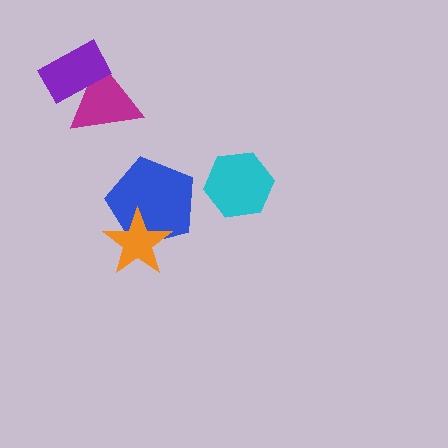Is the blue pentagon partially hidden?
Yes, it is partially covered by another shape.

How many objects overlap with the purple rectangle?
1 object overlaps with the purple rectangle.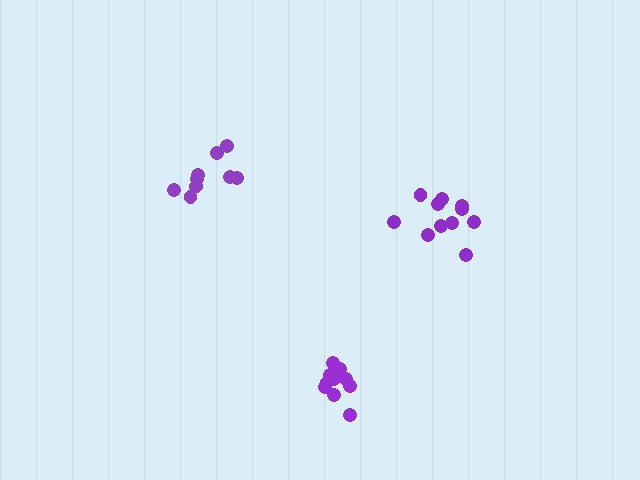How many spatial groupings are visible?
There are 3 spatial groupings.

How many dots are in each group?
Group 1: 9 dots, Group 2: 11 dots, Group 3: 10 dots (30 total).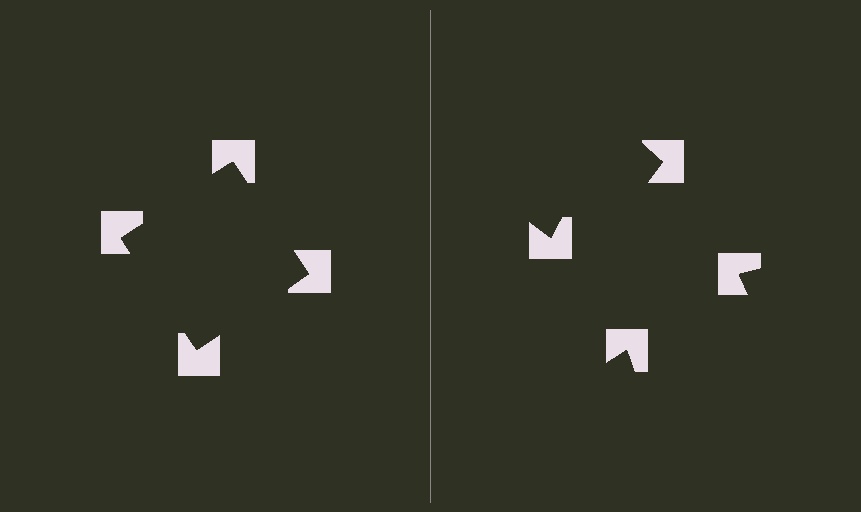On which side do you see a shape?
An illusory square appears on the left side. On the right side the wedge cuts are rotated, so no coherent shape forms.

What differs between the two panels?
The notched squares are positioned identically on both sides; only the wedge orientations differ. On the left they align to a square; on the right they are misaligned.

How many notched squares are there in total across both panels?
8 — 4 on each side.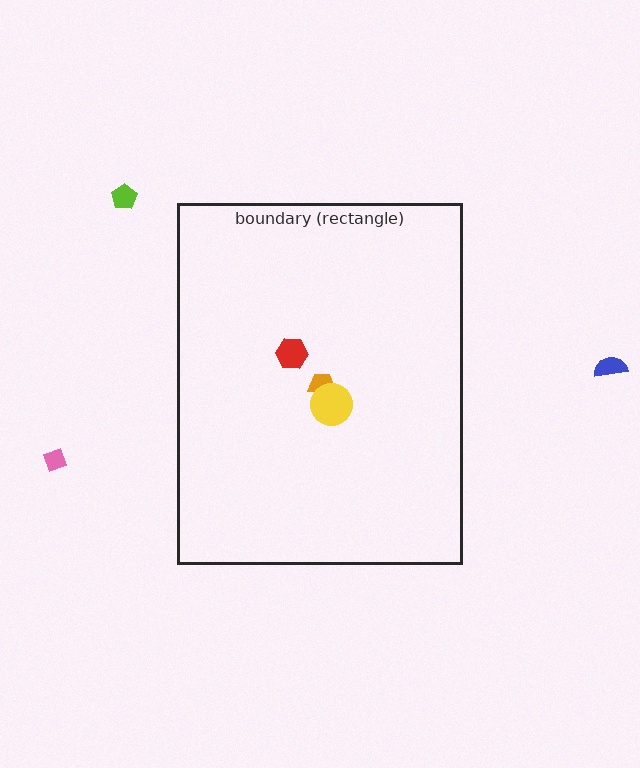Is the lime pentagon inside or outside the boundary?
Outside.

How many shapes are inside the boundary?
3 inside, 3 outside.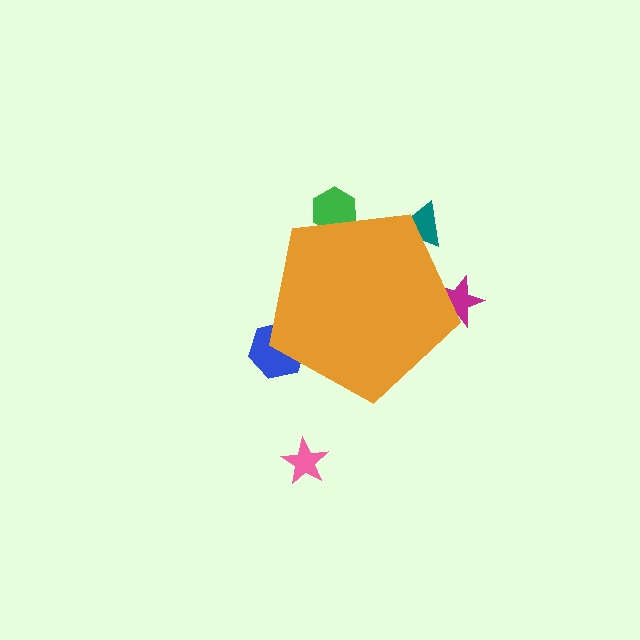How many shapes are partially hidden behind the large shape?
4 shapes are partially hidden.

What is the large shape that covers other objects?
An orange pentagon.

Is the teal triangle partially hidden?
Yes, the teal triangle is partially hidden behind the orange pentagon.